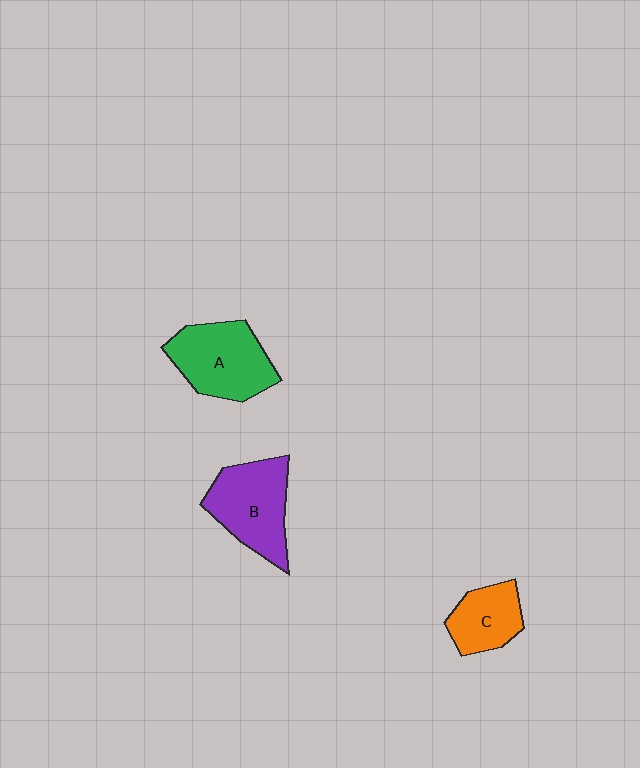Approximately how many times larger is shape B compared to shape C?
Approximately 1.5 times.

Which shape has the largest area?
Shape A (green).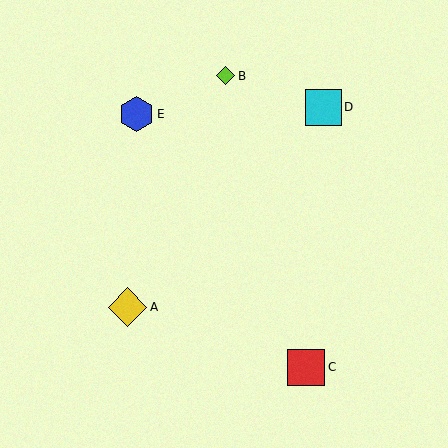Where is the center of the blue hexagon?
The center of the blue hexagon is at (137, 114).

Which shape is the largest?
The yellow diamond (labeled A) is the largest.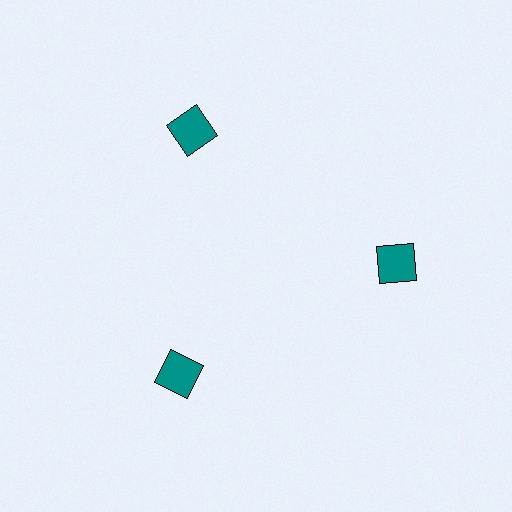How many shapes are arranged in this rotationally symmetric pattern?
There are 3 shapes, arranged in 3 groups of 1.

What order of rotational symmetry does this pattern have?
This pattern has 3-fold rotational symmetry.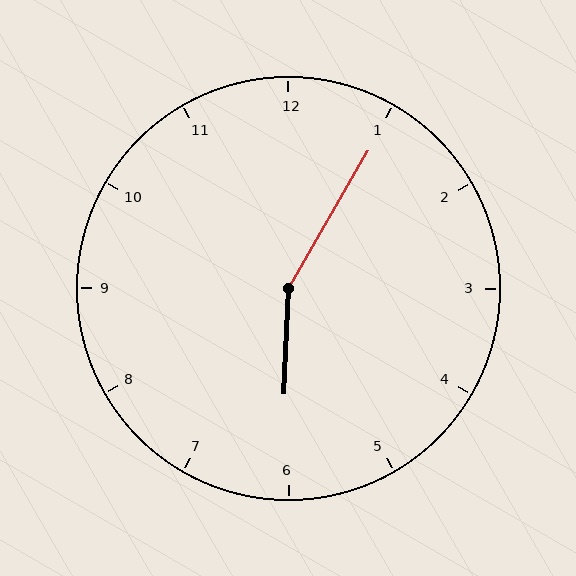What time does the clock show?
6:05.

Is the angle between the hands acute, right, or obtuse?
It is obtuse.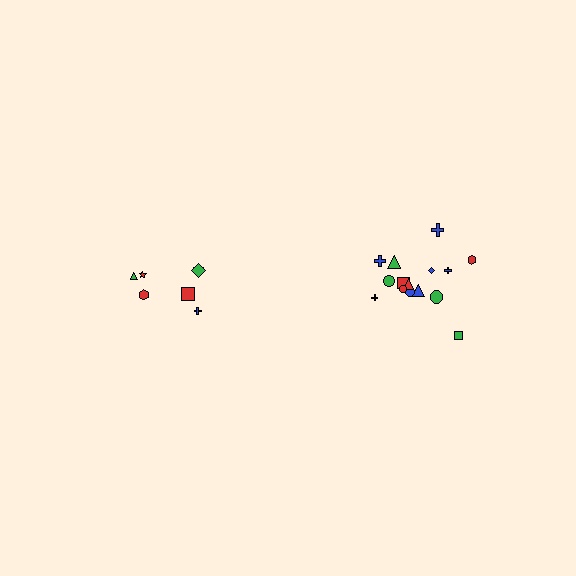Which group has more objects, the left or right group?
The right group.